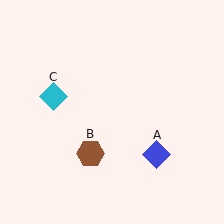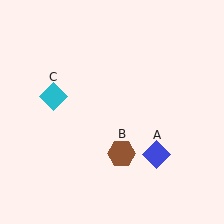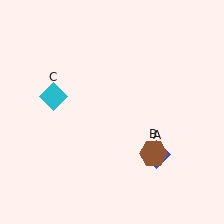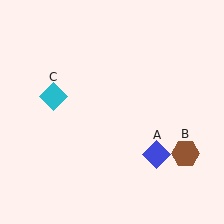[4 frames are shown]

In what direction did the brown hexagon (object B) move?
The brown hexagon (object B) moved right.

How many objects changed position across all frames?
1 object changed position: brown hexagon (object B).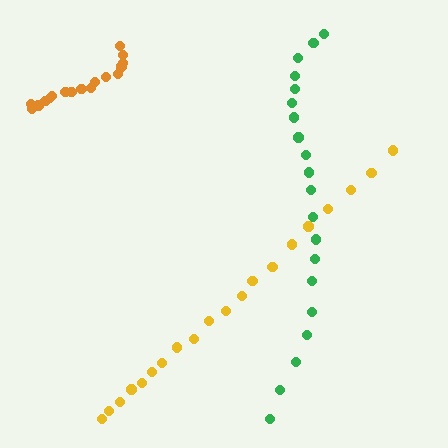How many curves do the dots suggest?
There are 3 distinct paths.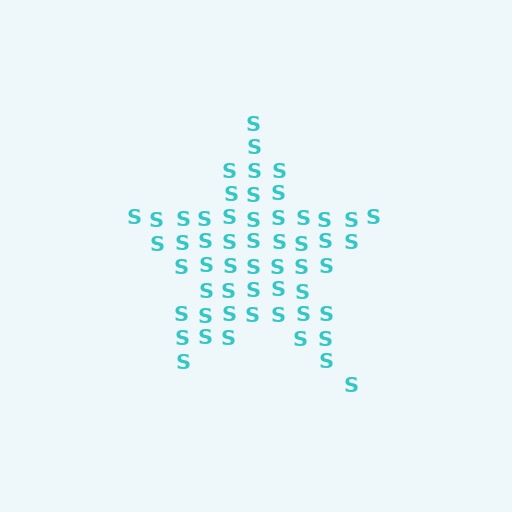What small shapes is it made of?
It is made of small letter S's.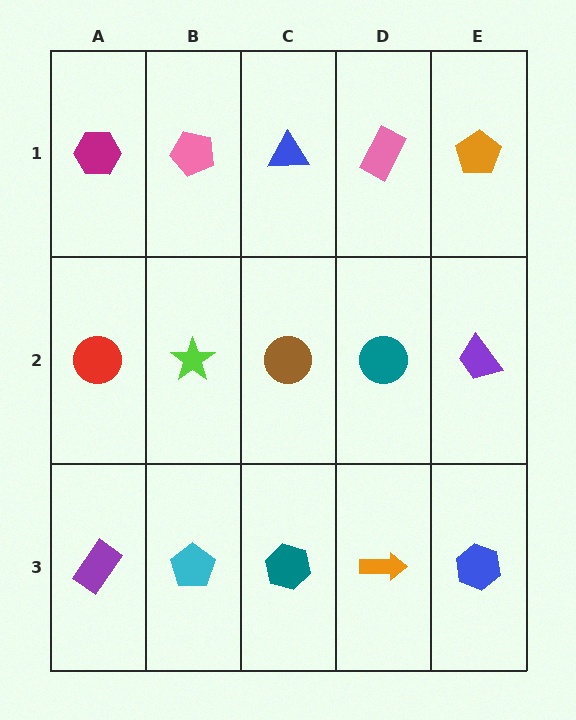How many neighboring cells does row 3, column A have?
2.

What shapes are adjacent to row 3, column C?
A brown circle (row 2, column C), a cyan pentagon (row 3, column B), an orange arrow (row 3, column D).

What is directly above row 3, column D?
A teal circle.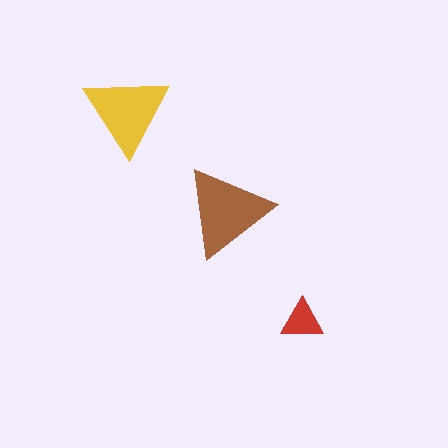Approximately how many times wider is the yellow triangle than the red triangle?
About 2 times wider.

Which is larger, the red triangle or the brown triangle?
The brown one.